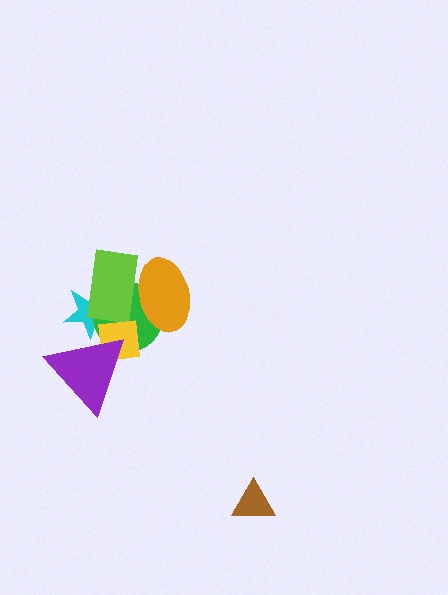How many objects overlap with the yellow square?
3 objects overlap with the yellow square.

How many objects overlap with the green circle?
5 objects overlap with the green circle.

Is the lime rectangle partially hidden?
Yes, it is partially covered by another shape.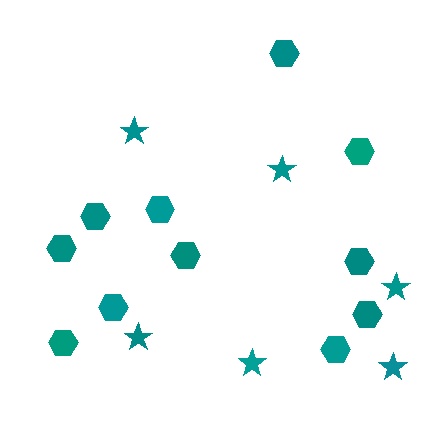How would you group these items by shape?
There are 2 groups: one group of hexagons (11) and one group of stars (6).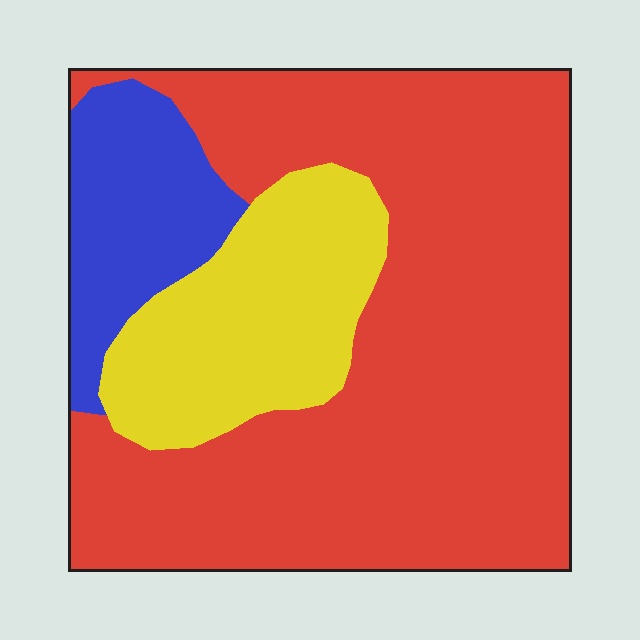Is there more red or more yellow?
Red.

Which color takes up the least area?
Blue, at roughly 15%.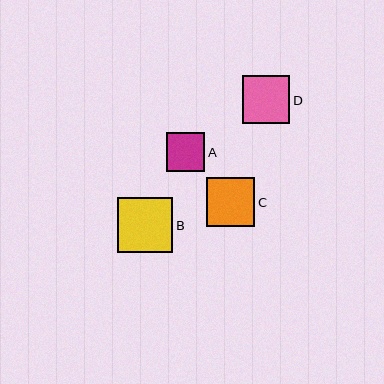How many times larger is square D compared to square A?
Square D is approximately 1.2 times the size of square A.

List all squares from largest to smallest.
From largest to smallest: B, C, D, A.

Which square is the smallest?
Square A is the smallest with a size of approximately 38 pixels.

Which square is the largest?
Square B is the largest with a size of approximately 55 pixels.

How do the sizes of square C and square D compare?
Square C and square D are approximately the same size.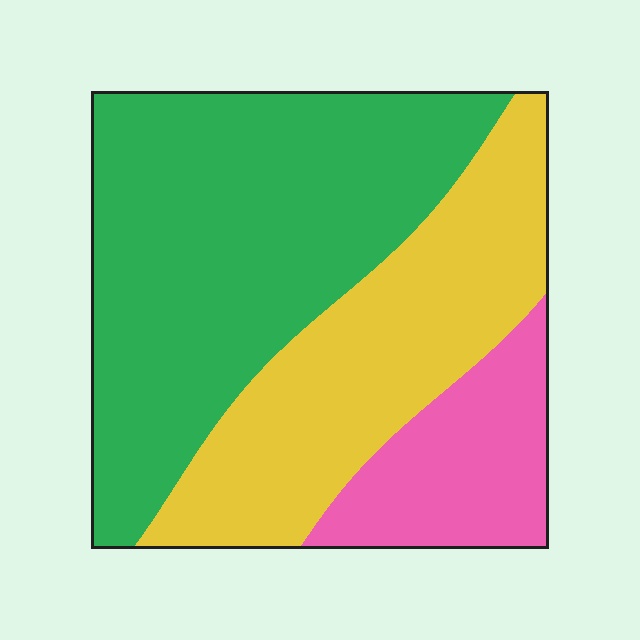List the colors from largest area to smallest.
From largest to smallest: green, yellow, pink.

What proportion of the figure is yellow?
Yellow takes up about one third (1/3) of the figure.